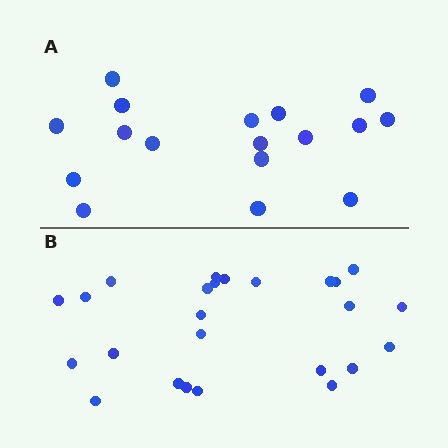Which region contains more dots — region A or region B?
Region B (the bottom region) has more dots.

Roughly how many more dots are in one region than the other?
Region B has roughly 8 or so more dots than region A.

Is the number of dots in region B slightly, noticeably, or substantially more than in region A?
Region B has substantially more. The ratio is roughly 1.5 to 1.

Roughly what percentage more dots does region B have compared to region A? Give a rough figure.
About 45% more.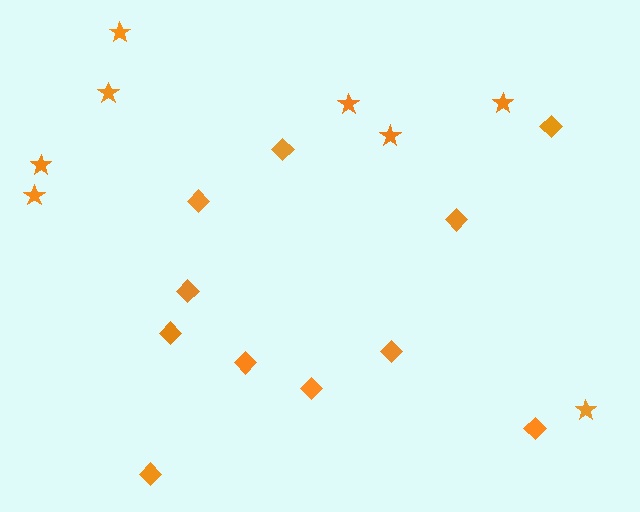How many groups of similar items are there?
There are 2 groups: one group of diamonds (11) and one group of stars (8).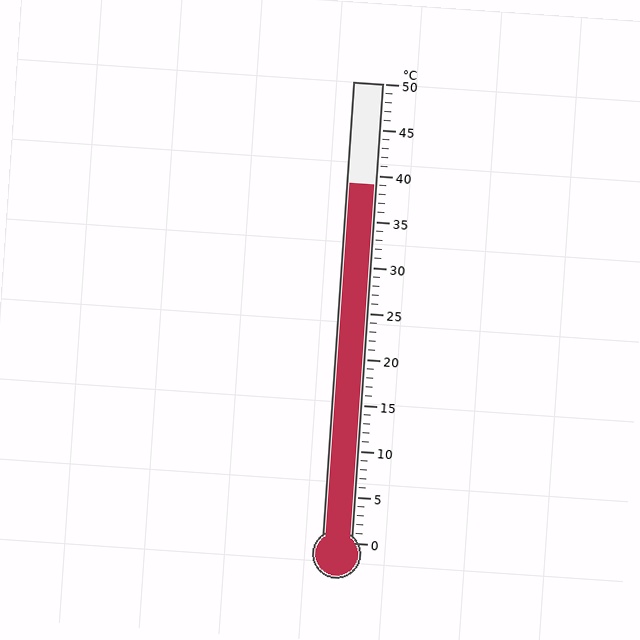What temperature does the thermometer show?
The thermometer shows approximately 39°C.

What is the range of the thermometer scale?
The thermometer scale ranges from 0°C to 50°C.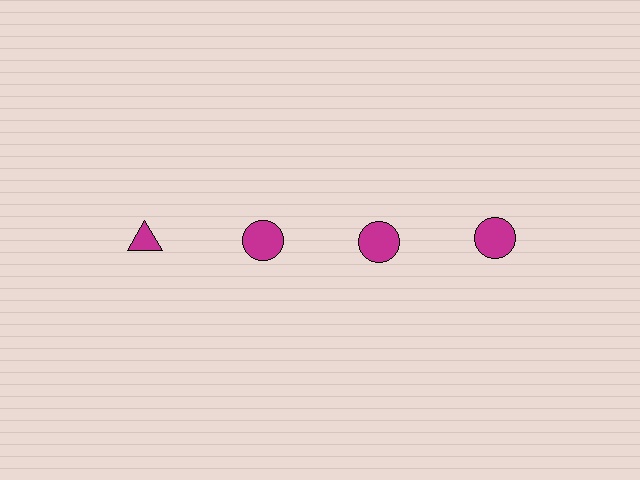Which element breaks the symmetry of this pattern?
The magenta triangle in the top row, leftmost column breaks the symmetry. All other shapes are magenta circles.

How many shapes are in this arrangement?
There are 4 shapes arranged in a grid pattern.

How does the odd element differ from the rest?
It has a different shape: triangle instead of circle.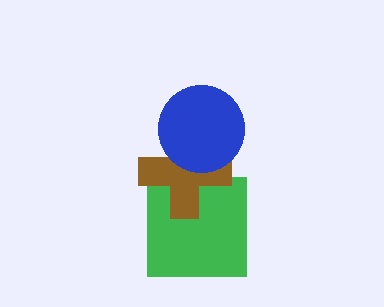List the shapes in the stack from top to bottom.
From top to bottom: the blue circle, the brown cross, the green square.